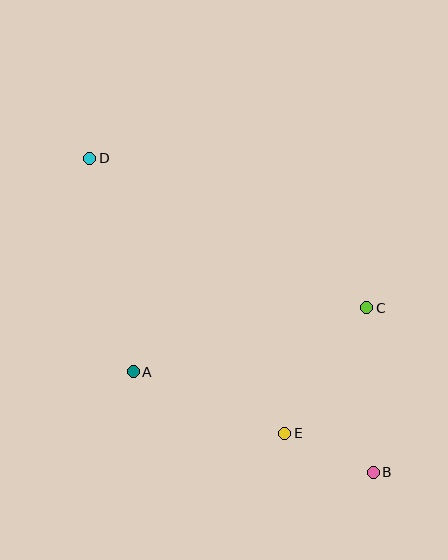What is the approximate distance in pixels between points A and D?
The distance between A and D is approximately 218 pixels.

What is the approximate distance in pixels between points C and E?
The distance between C and E is approximately 150 pixels.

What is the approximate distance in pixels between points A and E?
The distance between A and E is approximately 163 pixels.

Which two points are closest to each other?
Points B and E are closest to each other.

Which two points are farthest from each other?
Points B and D are farthest from each other.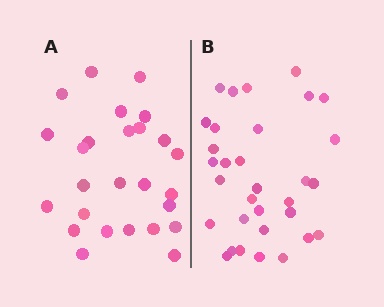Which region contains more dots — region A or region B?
Region B (the right region) has more dots.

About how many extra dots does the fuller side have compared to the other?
Region B has about 6 more dots than region A.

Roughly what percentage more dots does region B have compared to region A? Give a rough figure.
About 25% more.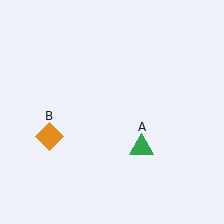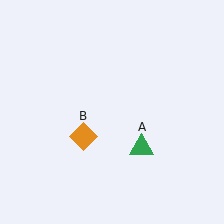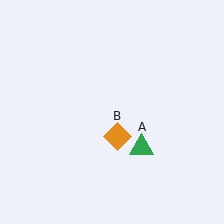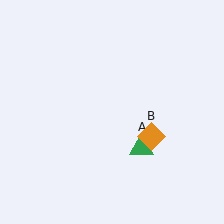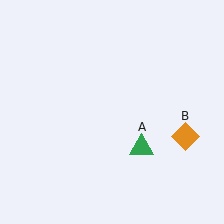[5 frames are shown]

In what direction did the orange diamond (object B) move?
The orange diamond (object B) moved right.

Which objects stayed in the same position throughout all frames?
Green triangle (object A) remained stationary.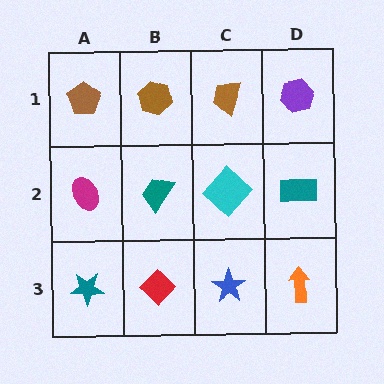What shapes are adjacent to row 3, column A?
A magenta ellipse (row 2, column A), a red diamond (row 3, column B).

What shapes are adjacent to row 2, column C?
A brown trapezoid (row 1, column C), a blue star (row 3, column C), a teal trapezoid (row 2, column B), a teal rectangle (row 2, column D).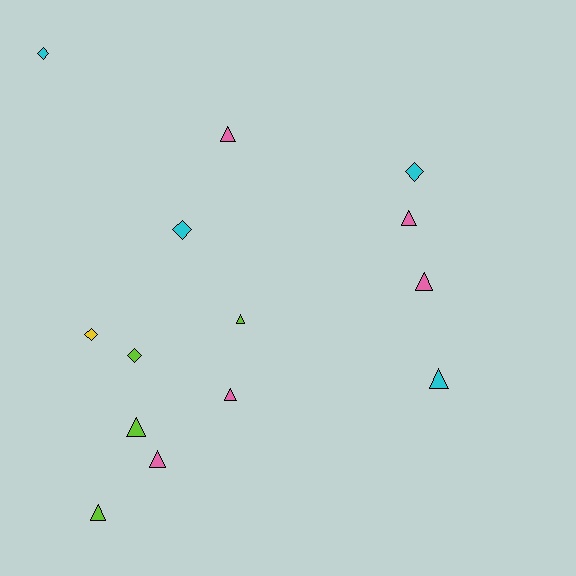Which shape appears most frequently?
Triangle, with 9 objects.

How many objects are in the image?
There are 14 objects.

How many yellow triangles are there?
There are no yellow triangles.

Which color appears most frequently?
Pink, with 5 objects.